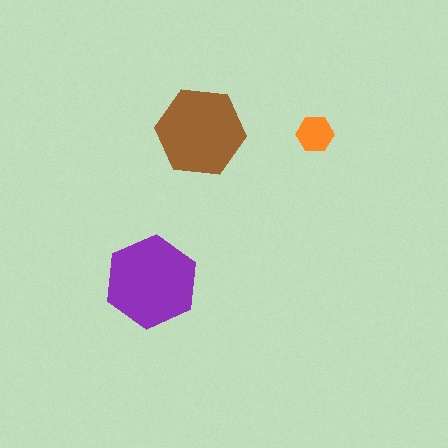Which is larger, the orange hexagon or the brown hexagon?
The brown one.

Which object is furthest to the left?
The purple hexagon is leftmost.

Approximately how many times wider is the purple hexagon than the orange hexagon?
About 2.5 times wider.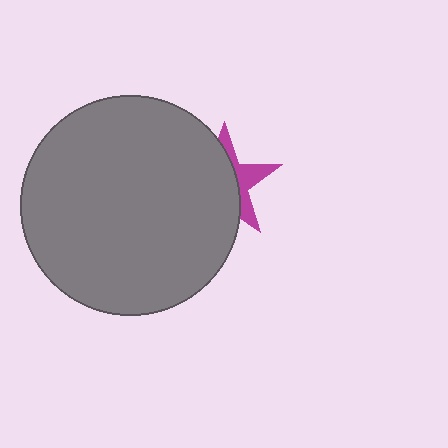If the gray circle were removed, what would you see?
You would see the complete magenta star.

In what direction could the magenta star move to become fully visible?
The magenta star could move right. That would shift it out from behind the gray circle entirely.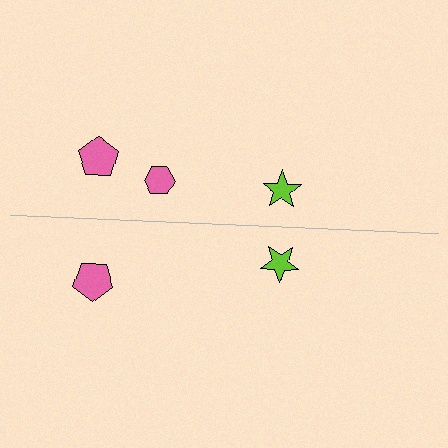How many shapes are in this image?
There are 5 shapes in this image.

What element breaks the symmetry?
A pink hexagon is missing from the bottom side.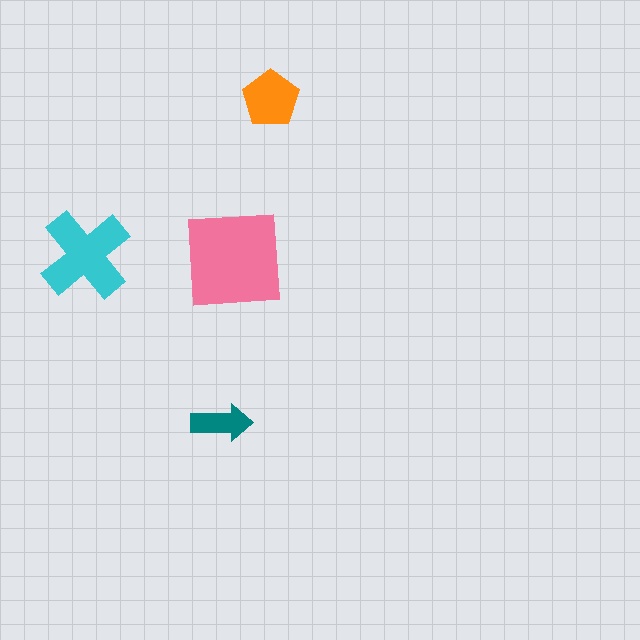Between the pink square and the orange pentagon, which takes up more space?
The pink square.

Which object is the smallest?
The teal arrow.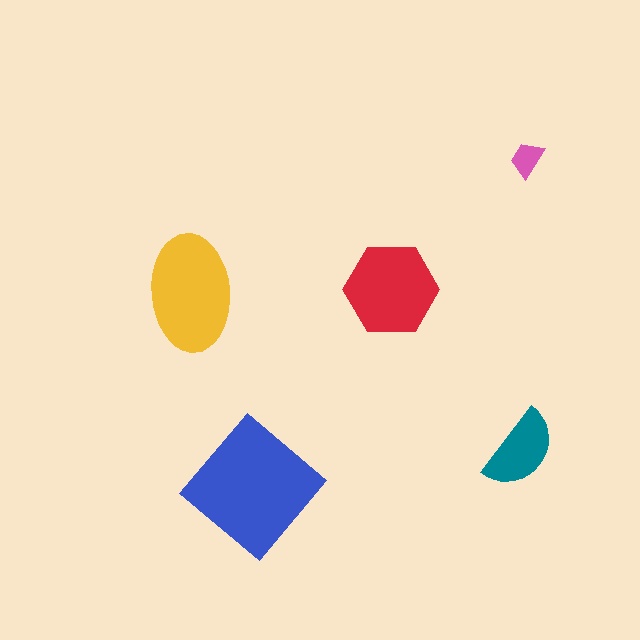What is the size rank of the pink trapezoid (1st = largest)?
5th.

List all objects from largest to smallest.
The blue diamond, the yellow ellipse, the red hexagon, the teal semicircle, the pink trapezoid.